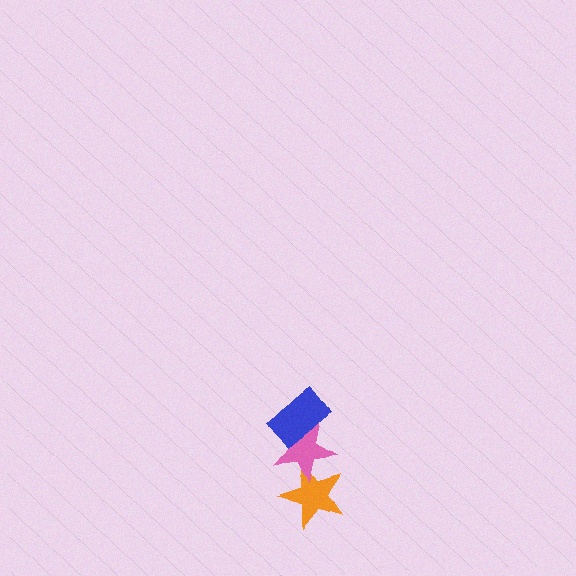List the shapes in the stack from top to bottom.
From top to bottom: the blue rectangle, the pink star, the orange star.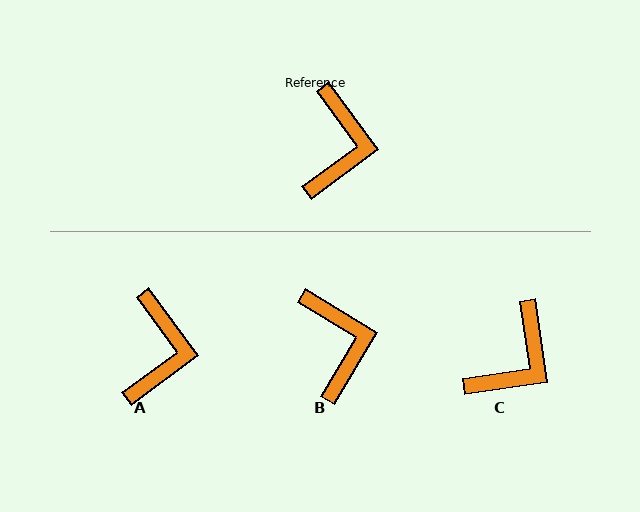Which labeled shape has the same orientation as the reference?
A.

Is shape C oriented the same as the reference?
No, it is off by about 28 degrees.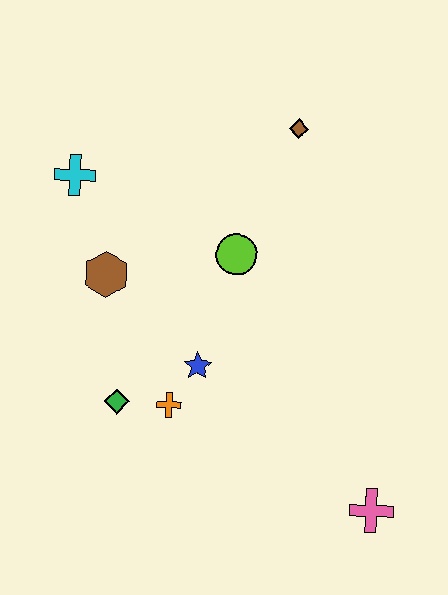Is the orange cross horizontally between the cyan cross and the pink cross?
Yes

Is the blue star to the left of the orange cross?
No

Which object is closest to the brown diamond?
The lime circle is closest to the brown diamond.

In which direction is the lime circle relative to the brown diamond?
The lime circle is below the brown diamond.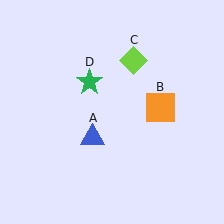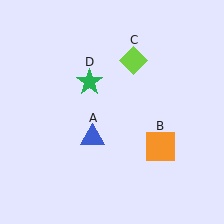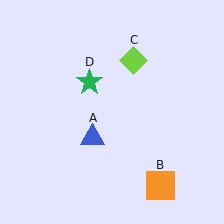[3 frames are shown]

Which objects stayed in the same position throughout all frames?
Blue triangle (object A) and lime diamond (object C) and green star (object D) remained stationary.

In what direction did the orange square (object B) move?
The orange square (object B) moved down.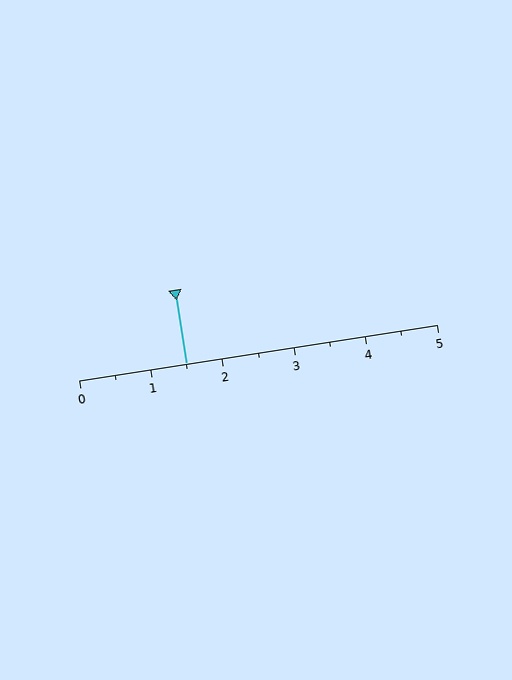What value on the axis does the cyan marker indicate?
The marker indicates approximately 1.5.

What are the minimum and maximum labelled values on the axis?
The axis runs from 0 to 5.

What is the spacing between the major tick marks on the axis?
The major ticks are spaced 1 apart.